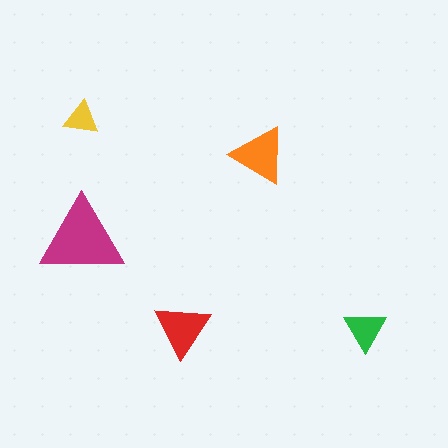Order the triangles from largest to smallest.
the magenta one, the orange one, the red one, the green one, the yellow one.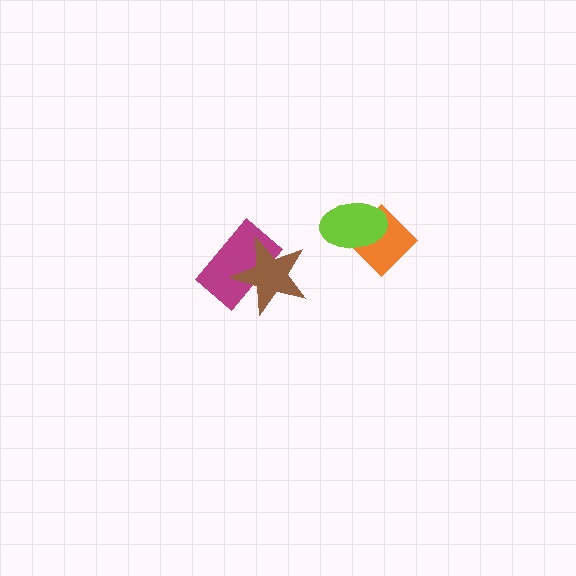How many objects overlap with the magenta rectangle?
1 object overlaps with the magenta rectangle.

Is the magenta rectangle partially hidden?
Yes, it is partially covered by another shape.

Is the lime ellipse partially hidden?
No, no other shape covers it.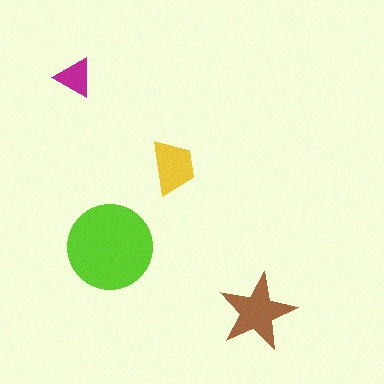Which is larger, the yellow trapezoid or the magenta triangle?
The yellow trapezoid.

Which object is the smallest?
The magenta triangle.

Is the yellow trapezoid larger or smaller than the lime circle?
Smaller.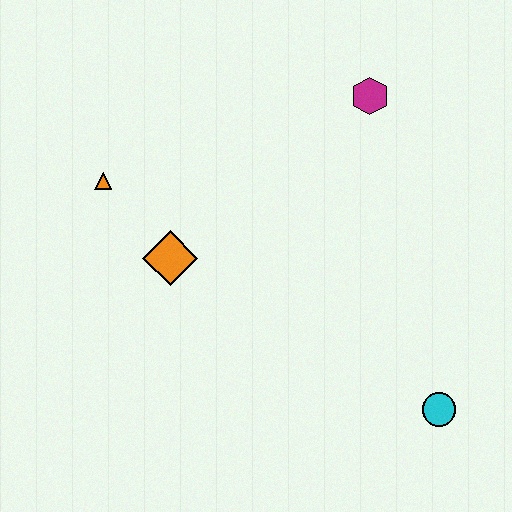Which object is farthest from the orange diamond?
The cyan circle is farthest from the orange diamond.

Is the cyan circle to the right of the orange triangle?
Yes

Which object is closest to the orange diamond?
The orange triangle is closest to the orange diamond.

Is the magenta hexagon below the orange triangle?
No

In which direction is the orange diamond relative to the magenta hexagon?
The orange diamond is to the left of the magenta hexagon.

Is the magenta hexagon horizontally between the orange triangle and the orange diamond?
No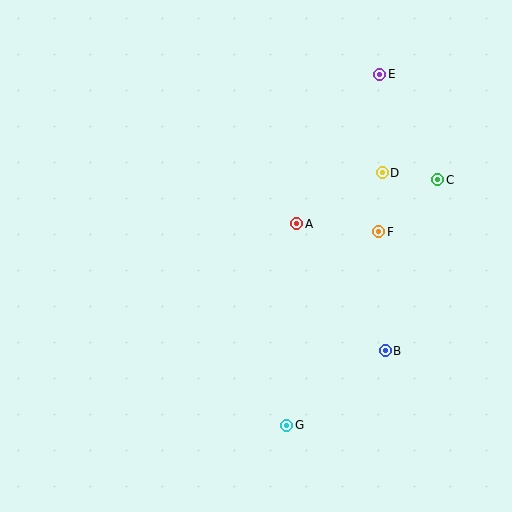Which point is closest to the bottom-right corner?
Point B is closest to the bottom-right corner.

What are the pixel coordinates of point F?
Point F is at (379, 232).